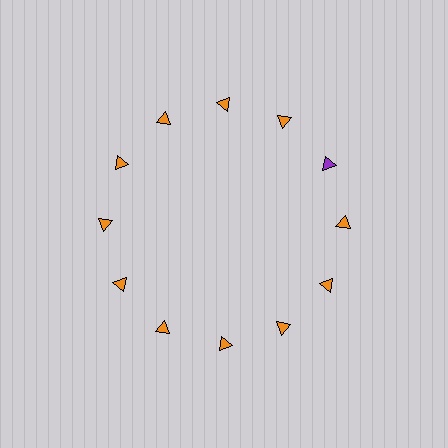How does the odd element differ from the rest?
It has a different color: purple instead of orange.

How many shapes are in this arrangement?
There are 12 shapes arranged in a ring pattern.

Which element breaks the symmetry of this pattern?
The purple triangle at roughly the 2 o'clock position breaks the symmetry. All other shapes are orange triangles.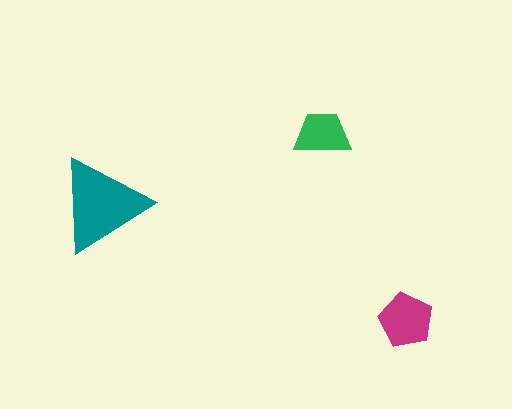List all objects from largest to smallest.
The teal triangle, the magenta pentagon, the green trapezoid.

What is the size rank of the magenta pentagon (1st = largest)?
2nd.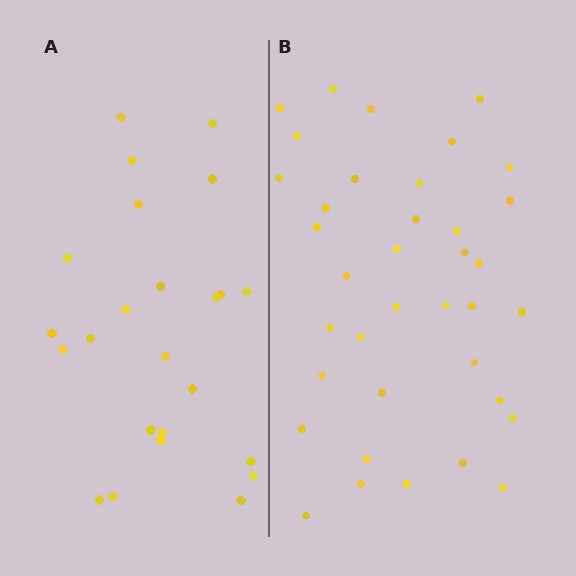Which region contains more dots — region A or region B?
Region B (the right region) has more dots.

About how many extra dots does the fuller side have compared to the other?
Region B has approximately 15 more dots than region A.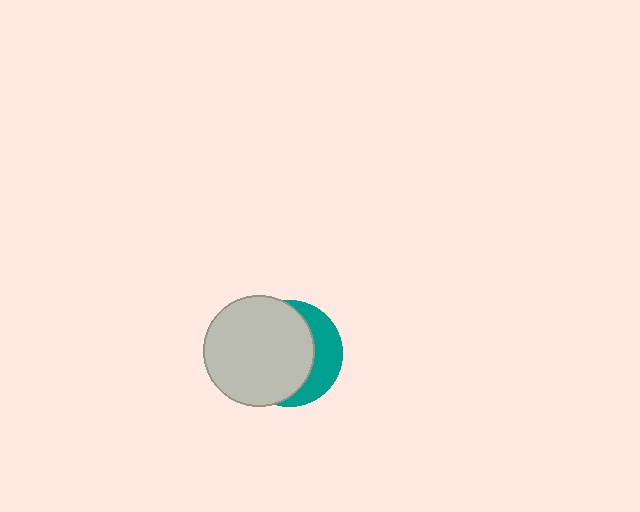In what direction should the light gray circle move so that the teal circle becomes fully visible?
The light gray circle should move left. That is the shortest direction to clear the overlap and leave the teal circle fully visible.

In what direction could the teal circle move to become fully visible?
The teal circle could move right. That would shift it out from behind the light gray circle entirely.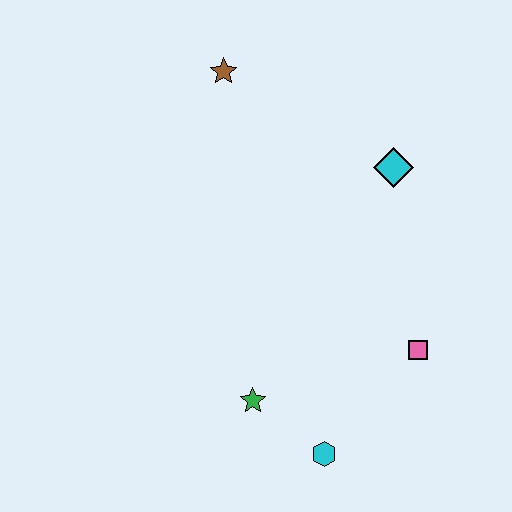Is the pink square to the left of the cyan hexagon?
No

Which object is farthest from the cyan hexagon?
The brown star is farthest from the cyan hexagon.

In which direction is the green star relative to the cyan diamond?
The green star is below the cyan diamond.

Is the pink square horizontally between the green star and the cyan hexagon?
No